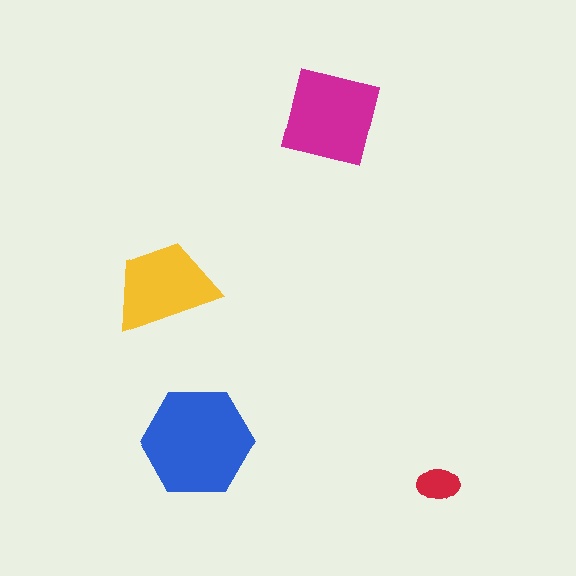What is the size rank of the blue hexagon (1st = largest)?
1st.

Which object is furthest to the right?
The red ellipse is rightmost.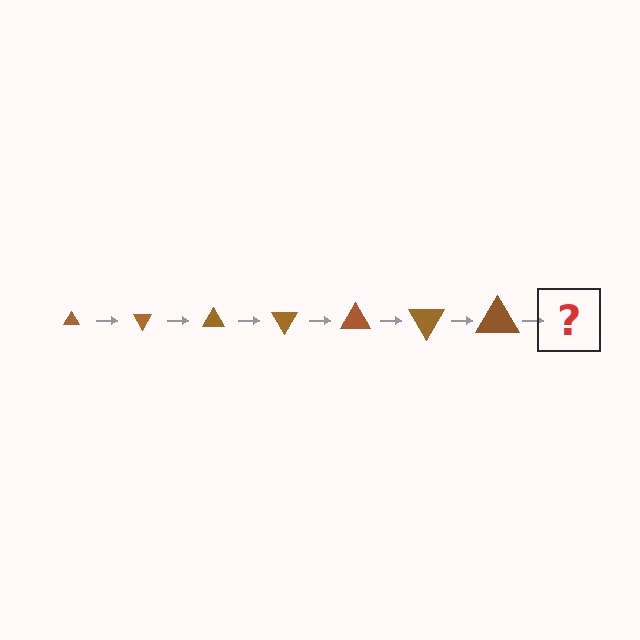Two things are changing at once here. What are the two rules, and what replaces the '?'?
The two rules are that the triangle grows larger each step and it rotates 60 degrees each step. The '?' should be a triangle, larger than the previous one and rotated 420 degrees from the start.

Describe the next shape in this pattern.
It should be a triangle, larger than the previous one and rotated 420 degrees from the start.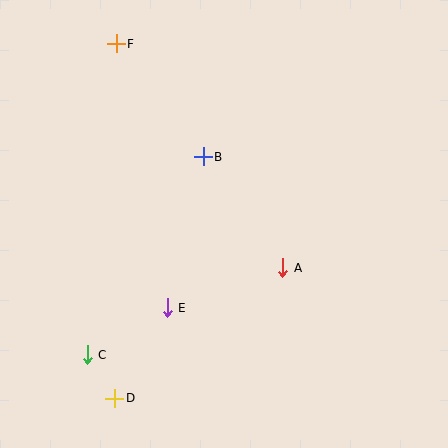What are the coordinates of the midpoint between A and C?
The midpoint between A and C is at (185, 311).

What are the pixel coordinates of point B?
Point B is at (203, 157).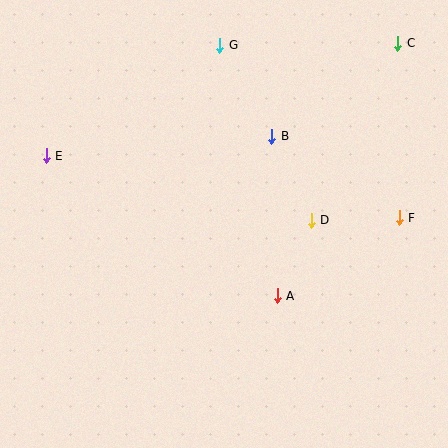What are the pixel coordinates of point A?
Point A is at (277, 296).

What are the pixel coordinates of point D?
Point D is at (311, 220).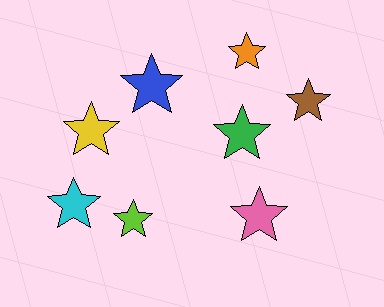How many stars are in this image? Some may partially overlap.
There are 8 stars.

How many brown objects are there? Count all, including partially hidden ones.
There is 1 brown object.